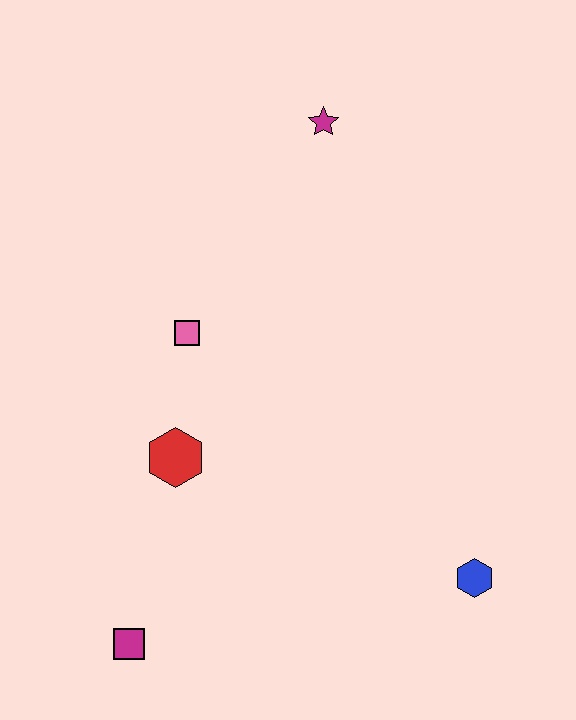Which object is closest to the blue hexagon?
The red hexagon is closest to the blue hexagon.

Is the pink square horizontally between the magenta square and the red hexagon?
No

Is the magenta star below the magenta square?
No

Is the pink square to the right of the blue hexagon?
No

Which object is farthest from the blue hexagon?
The magenta star is farthest from the blue hexagon.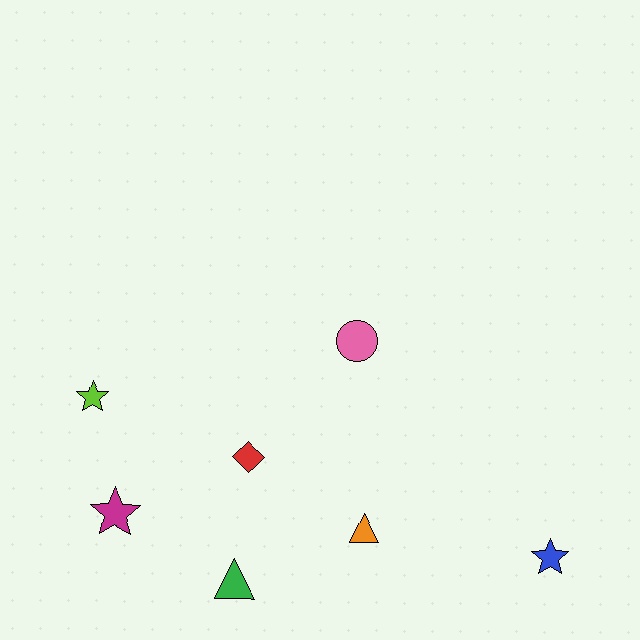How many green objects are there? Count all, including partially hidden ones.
There is 1 green object.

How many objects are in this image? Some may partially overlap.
There are 7 objects.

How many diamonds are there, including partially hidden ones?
There is 1 diamond.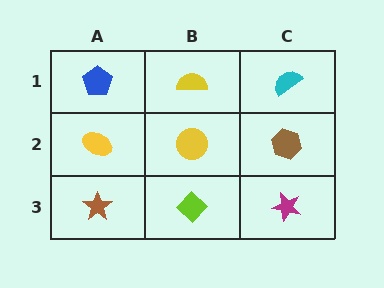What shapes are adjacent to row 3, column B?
A yellow circle (row 2, column B), a brown star (row 3, column A), a magenta star (row 3, column C).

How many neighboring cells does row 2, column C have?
3.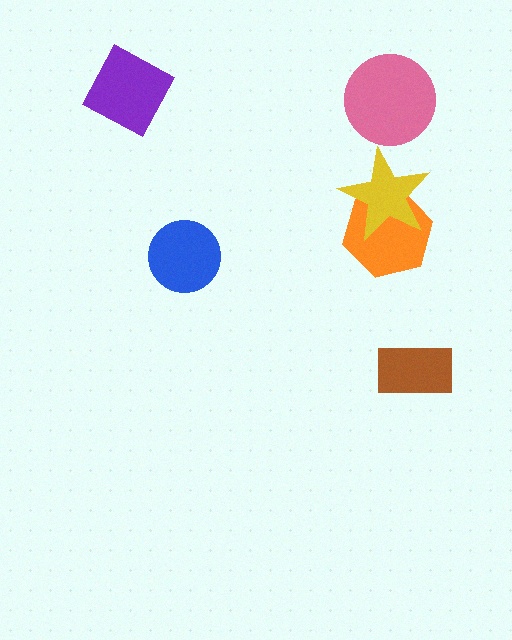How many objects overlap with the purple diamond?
0 objects overlap with the purple diamond.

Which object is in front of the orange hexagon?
The yellow star is in front of the orange hexagon.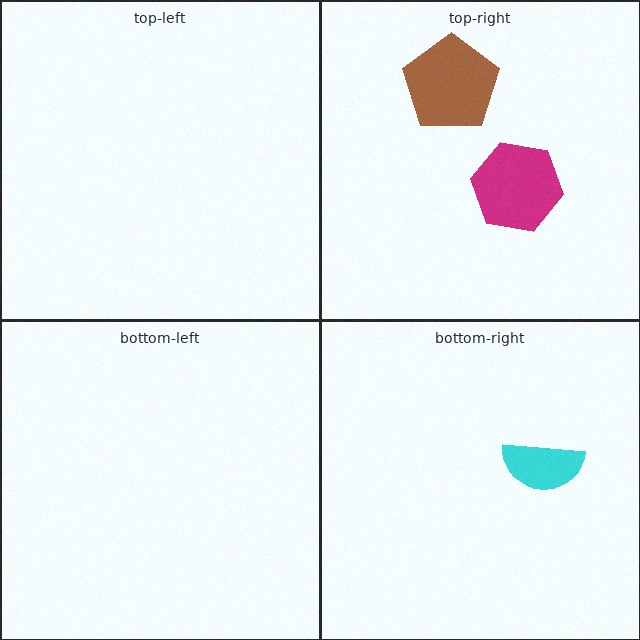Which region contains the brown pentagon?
The top-right region.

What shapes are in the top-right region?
The magenta hexagon, the brown pentagon.